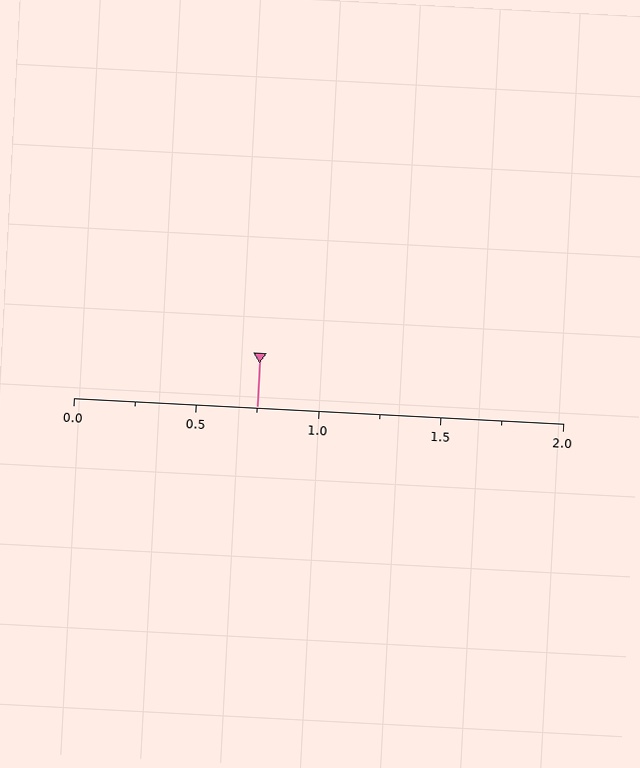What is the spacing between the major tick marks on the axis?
The major ticks are spaced 0.5 apart.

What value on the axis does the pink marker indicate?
The marker indicates approximately 0.75.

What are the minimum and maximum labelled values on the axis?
The axis runs from 0.0 to 2.0.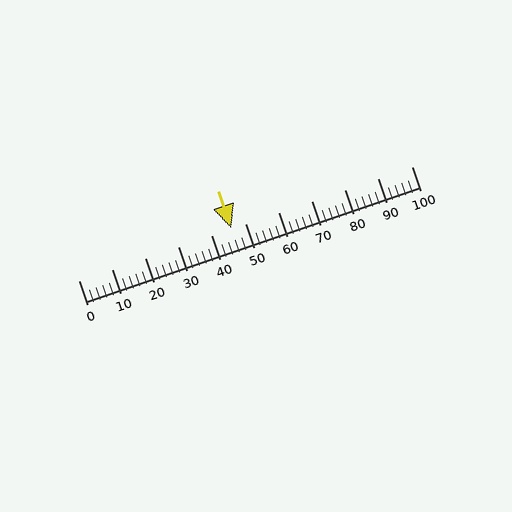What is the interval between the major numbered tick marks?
The major tick marks are spaced 10 units apart.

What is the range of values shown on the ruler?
The ruler shows values from 0 to 100.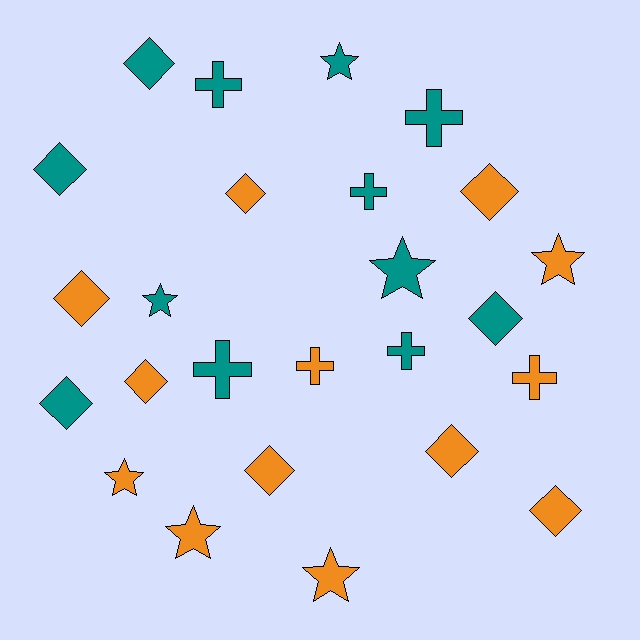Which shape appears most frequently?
Diamond, with 11 objects.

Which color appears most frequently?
Orange, with 13 objects.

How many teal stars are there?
There are 3 teal stars.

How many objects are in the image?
There are 25 objects.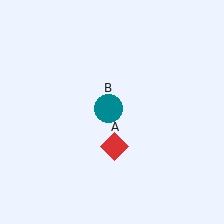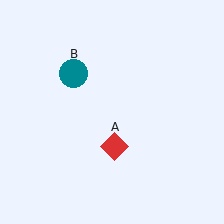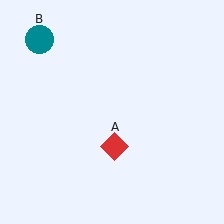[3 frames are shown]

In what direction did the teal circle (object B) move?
The teal circle (object B) moved up and to the left.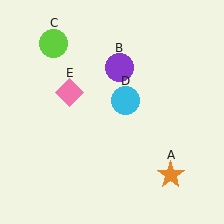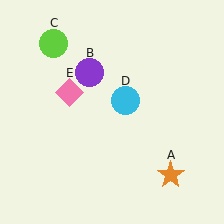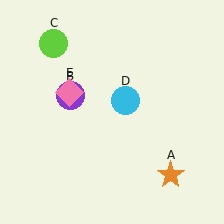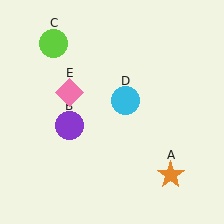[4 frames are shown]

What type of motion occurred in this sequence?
The purple circle (object B) rotated counterclockwise around the center of the scene.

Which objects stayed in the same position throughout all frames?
Orange star (object A) and lime circle (object C) and cyan circle (object D) and pink diamond (object E) remained stationary.